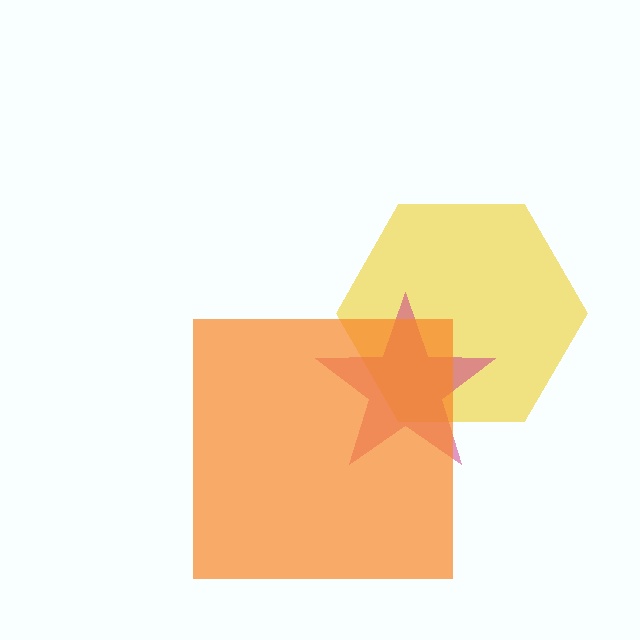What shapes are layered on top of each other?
The layered shapes are: a yellow hexagon, a magenta star, an orange square.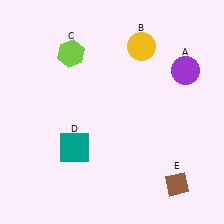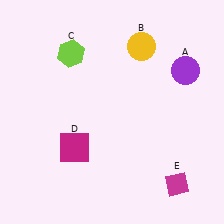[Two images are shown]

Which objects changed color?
D changed from teal to magenta. E changed from brown to magenta.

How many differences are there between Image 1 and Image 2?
There are 2 differences between the two images.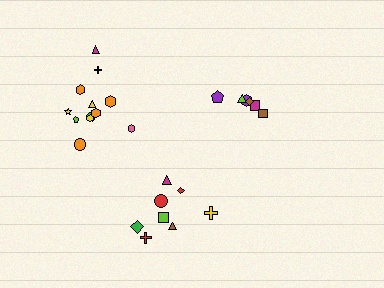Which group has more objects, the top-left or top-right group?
The top-left group.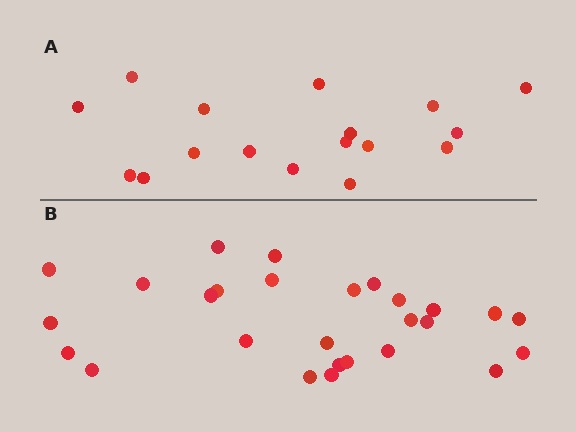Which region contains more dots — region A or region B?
Region B (the bottom region) has more dots.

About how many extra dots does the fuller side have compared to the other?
Region B has roughly 10 or so more dots than region A.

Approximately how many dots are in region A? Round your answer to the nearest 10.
About 20 dots. (The exact count is 17, which rounds to 20.)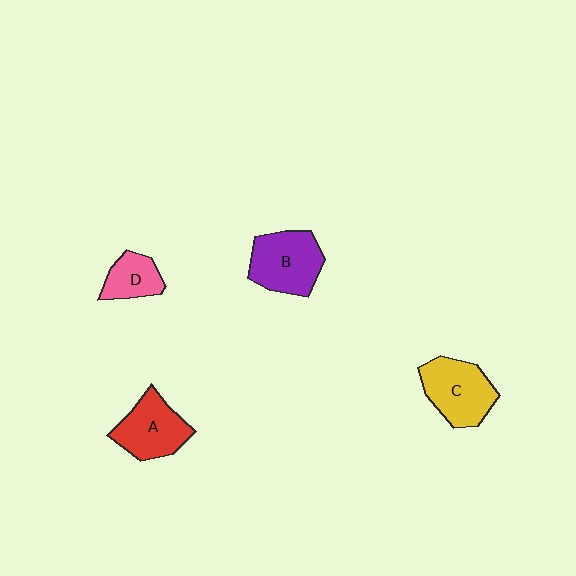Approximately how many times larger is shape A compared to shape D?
Approximately 1.6 times.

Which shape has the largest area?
Shape B (purple).